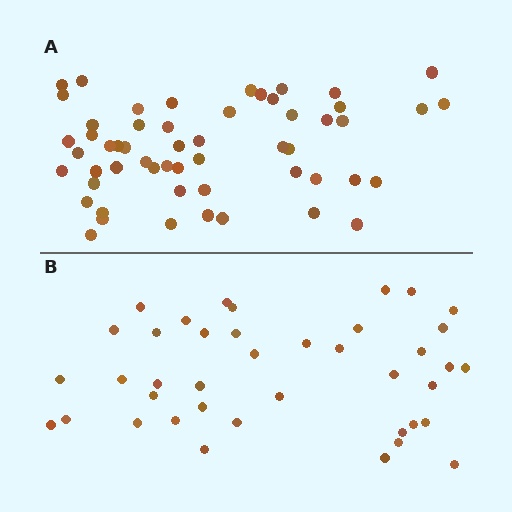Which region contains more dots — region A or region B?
Region A (the top region) has more dots.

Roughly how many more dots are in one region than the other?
Region A has approximately 15 more dots than region B.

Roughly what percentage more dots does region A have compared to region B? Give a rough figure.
About 40% more.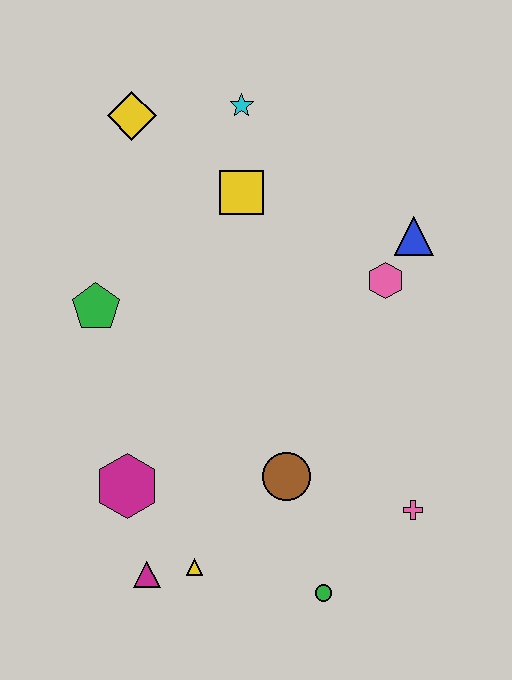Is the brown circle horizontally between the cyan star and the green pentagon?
No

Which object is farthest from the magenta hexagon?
The cyan star is farthest from the magenta hexagon.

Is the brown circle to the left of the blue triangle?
Yes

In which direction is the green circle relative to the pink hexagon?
The green circle is below the pink hexagon.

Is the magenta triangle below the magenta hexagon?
Yes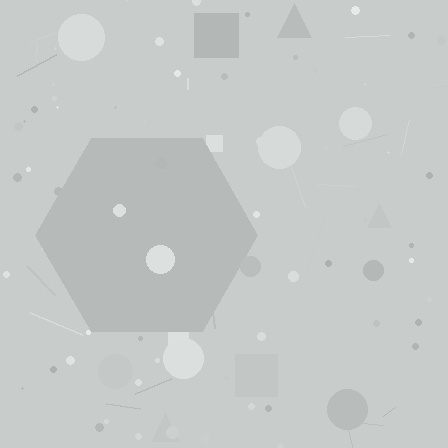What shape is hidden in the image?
A hexagon is hidden in the image.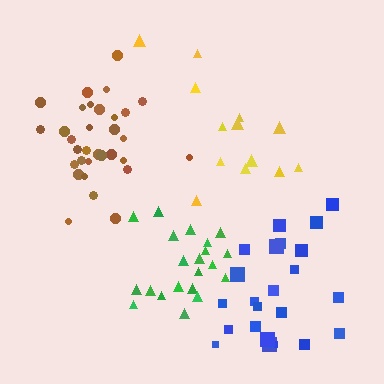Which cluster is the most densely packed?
Brown.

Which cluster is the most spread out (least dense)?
Yellow.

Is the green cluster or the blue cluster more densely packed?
Green.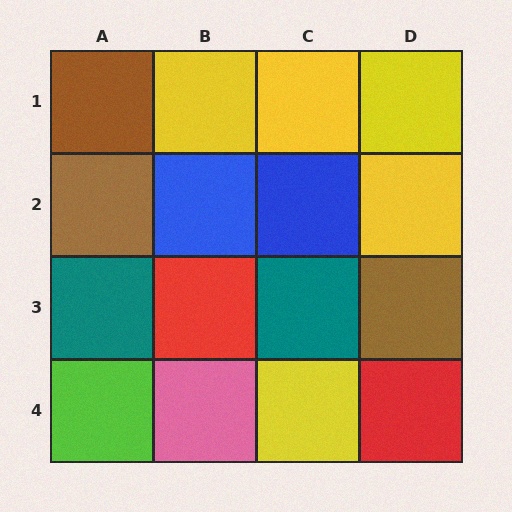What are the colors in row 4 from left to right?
Lime, pink, yellow, red.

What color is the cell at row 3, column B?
Red.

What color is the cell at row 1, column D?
Yellow.